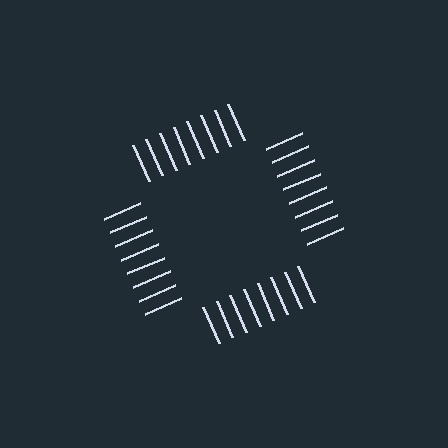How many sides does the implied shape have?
4 sides — the line-ends trace a square.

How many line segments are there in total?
32 — 8 along each of the 4 edges.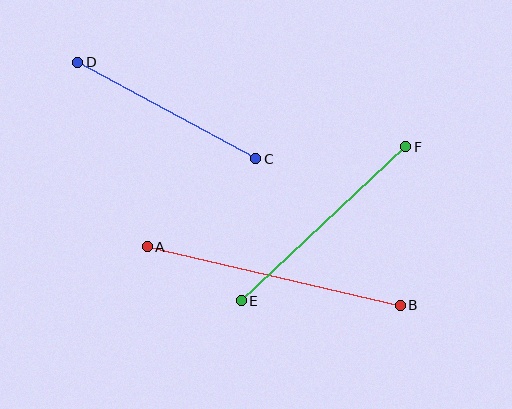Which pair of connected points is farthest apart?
Points A and B are farthest apart.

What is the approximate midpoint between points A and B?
The midpoint is at approximately (274, 276) pixels.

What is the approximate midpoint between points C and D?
The midpoint is at approximately (167, 110) pixels.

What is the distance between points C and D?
The distance is approximately 202 pixels.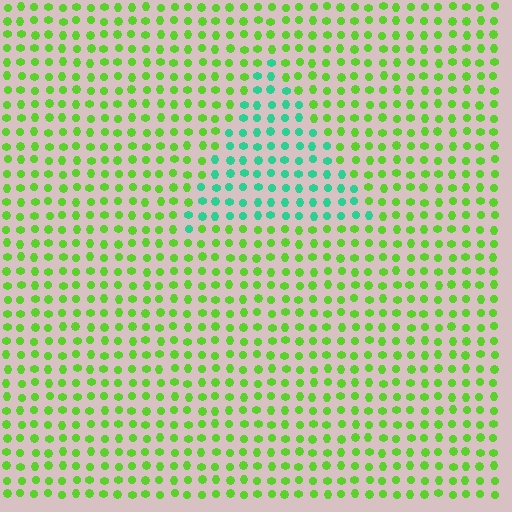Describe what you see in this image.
The image is filled with small lime elements in a uniform arrangement. A triangle-shaped region is visible where the elements are tinted to a slightly different hue, forming a subtle color boundary.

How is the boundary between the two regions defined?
The boundary is defined purely by a slight shift in hue (about 54 degrees). Spacing, size, and orientation are identical on both sides.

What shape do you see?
I see a triangle.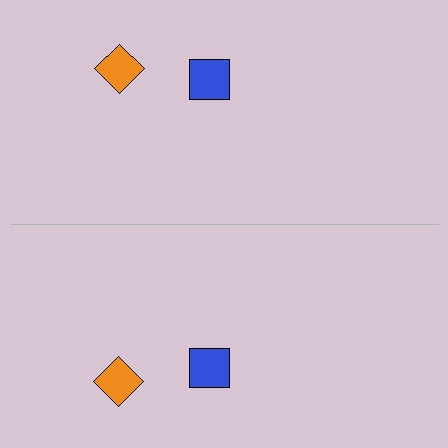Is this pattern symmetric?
Yes, this pattern has bilateral (reflection) symmetry.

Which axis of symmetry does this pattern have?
The pattern has a horizontal axis of symmetry running through the center of the image.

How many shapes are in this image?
There are 4 shapes in this image.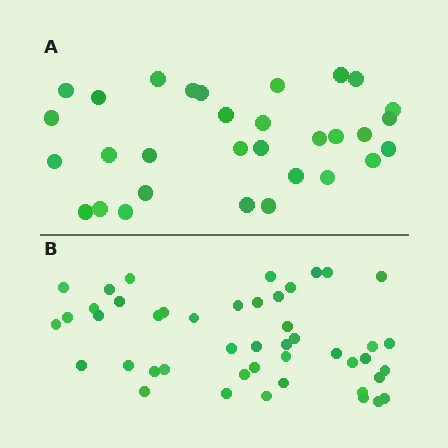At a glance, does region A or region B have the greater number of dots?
Region B (the bottom region) has more dots.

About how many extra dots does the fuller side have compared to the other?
Region B has approximately 15 more dots than region A.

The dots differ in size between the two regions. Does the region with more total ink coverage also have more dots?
No. Region A has more total ink coverage because its dots are larger, but region B actually contains more individual dots. Total area can be misleading — the number of items is what matters here.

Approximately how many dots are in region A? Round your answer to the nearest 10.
About 30 dots. (The exact count is 31, which rounds to 30.)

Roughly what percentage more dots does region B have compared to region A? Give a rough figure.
About 50% more.